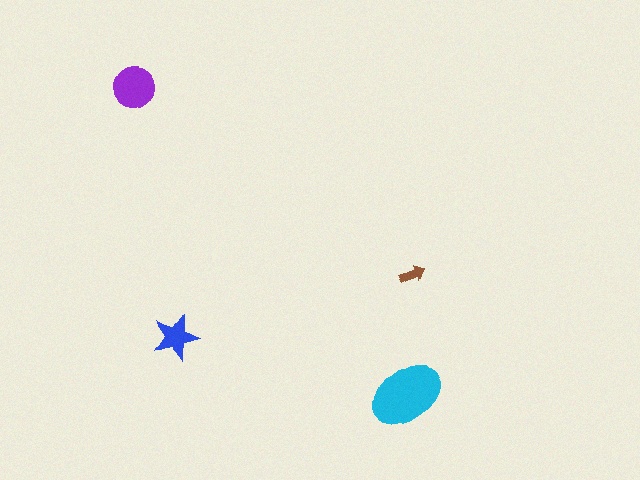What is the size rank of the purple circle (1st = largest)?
2nd.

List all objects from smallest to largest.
The brown arrow, the blue star, the purple circle, the cyan ellipse.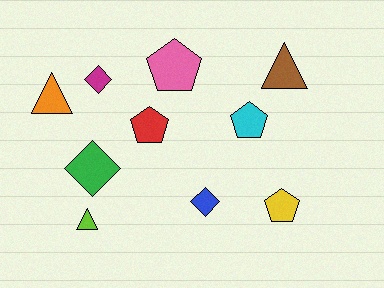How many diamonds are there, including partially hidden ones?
There are 3 diamonds.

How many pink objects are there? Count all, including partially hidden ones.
There is 1 pink object.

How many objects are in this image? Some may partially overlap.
There are 10 objects.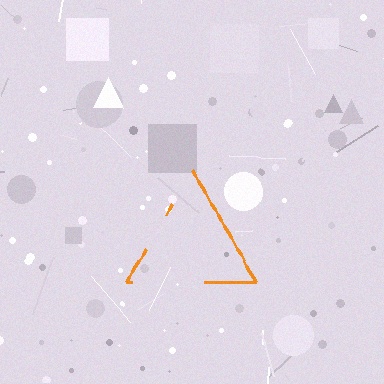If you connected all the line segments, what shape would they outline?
They would outline a triangle.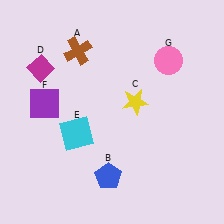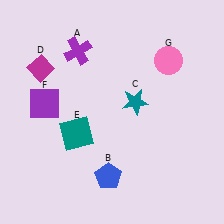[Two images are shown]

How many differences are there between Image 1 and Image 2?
There are 3 differences between the two images.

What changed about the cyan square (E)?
In Image 1, E is cyan. In Image 2, it changed to teal.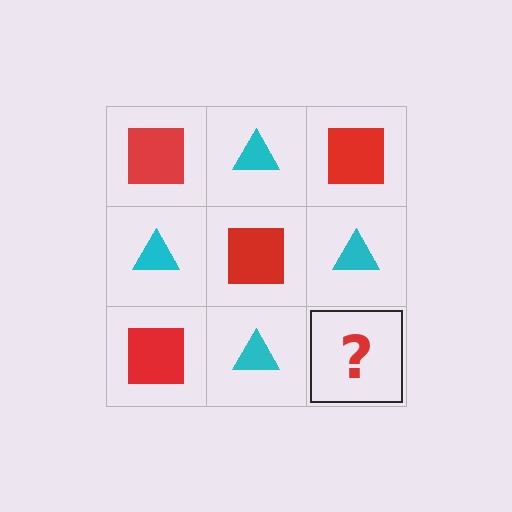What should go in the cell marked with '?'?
The missing cell should contain a red square.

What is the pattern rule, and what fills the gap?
The rule is that it alternates red square and cyan triangle in a checkerboard pattern. The gap should be filled with a red square.